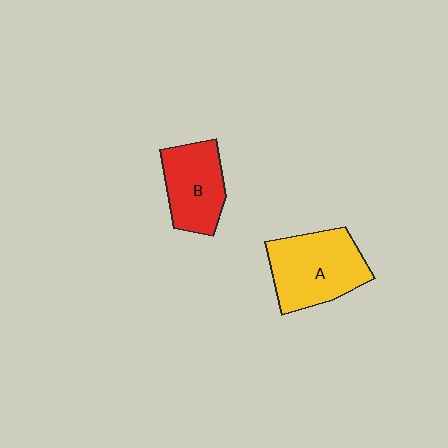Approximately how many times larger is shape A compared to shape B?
Approximately 1.3 times.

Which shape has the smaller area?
Shape B (red).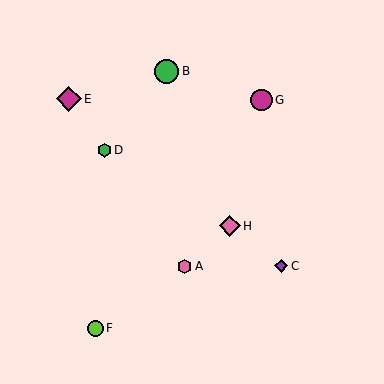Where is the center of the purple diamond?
The center of the purple diamond is at (281, 266).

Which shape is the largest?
The magenta diamond (labeled E) is the largest.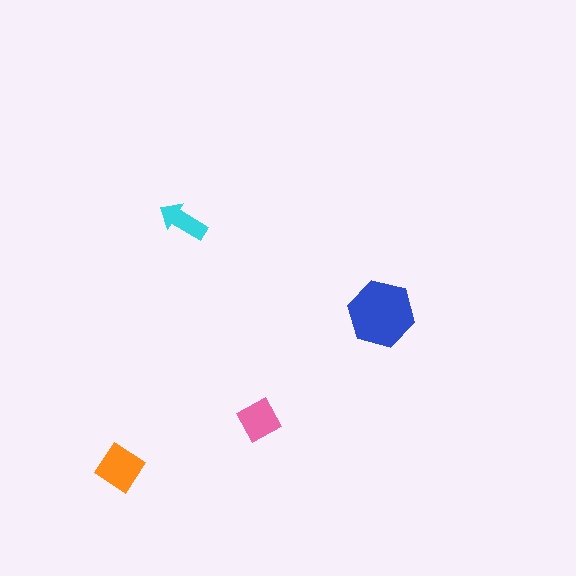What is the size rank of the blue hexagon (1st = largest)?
1st.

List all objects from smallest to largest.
The cyan arrow, the pink diamond, the orange diamond, the blue hexagon.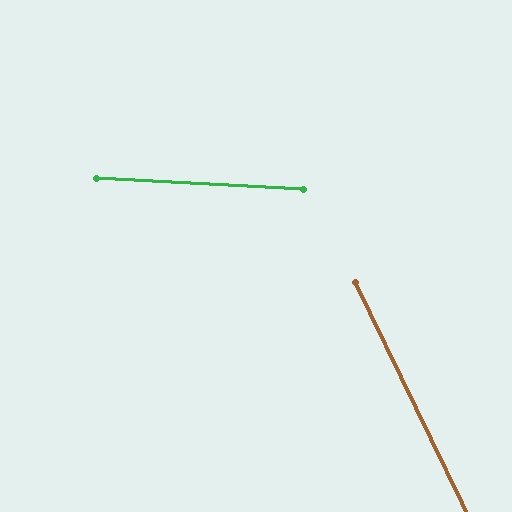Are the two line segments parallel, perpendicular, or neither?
Neither parallel nor perpendicular — they differ by about 61°.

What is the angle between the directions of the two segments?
Approximately 61 degrees.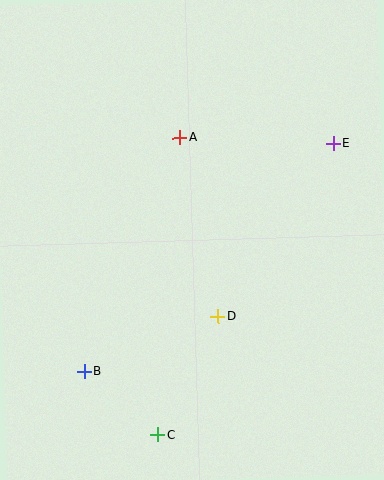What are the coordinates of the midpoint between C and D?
The midpoint between C and D is at (188, 376).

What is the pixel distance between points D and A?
The distance between D and A is 183 pixels.